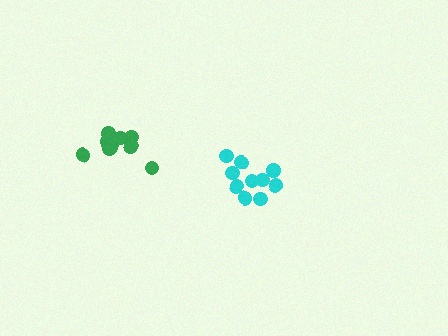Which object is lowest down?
The cyan cluster is bottommost.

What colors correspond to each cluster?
The clusters are colored: green, cyan.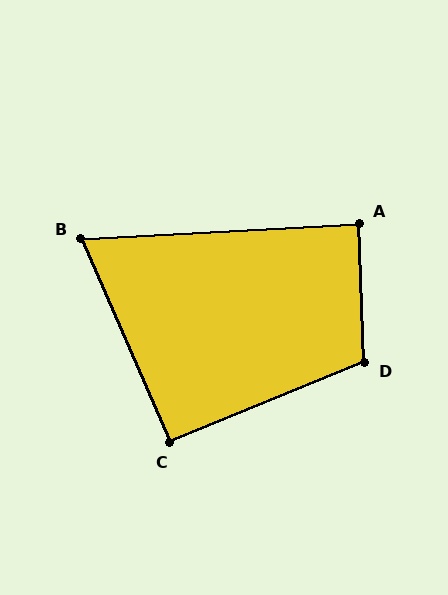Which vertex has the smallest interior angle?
B, at approximately 70 degrees.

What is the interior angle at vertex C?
Approximately 91 degrees (approximately right).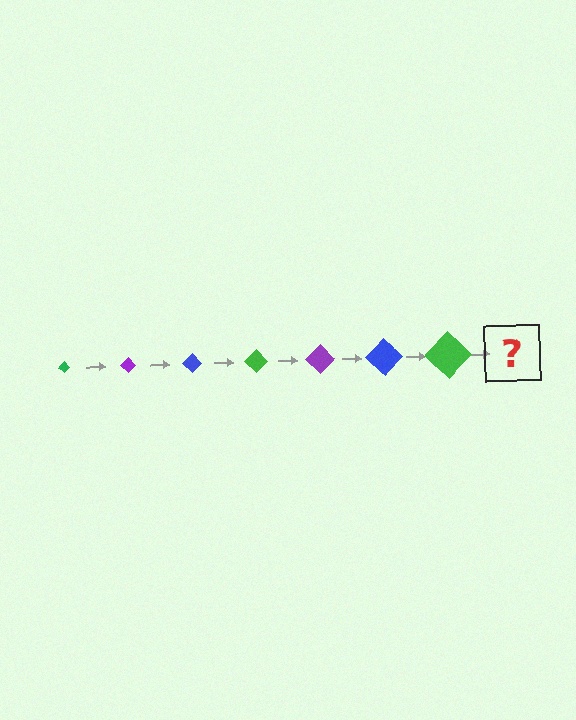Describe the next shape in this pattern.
It should be a purple diamond, larger than the previous one.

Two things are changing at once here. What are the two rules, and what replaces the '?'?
The two rules are that the diamond grows larger each step and the color cycles through green, purple, and blue. The '?' should be a purple diamond, larger than the previous one.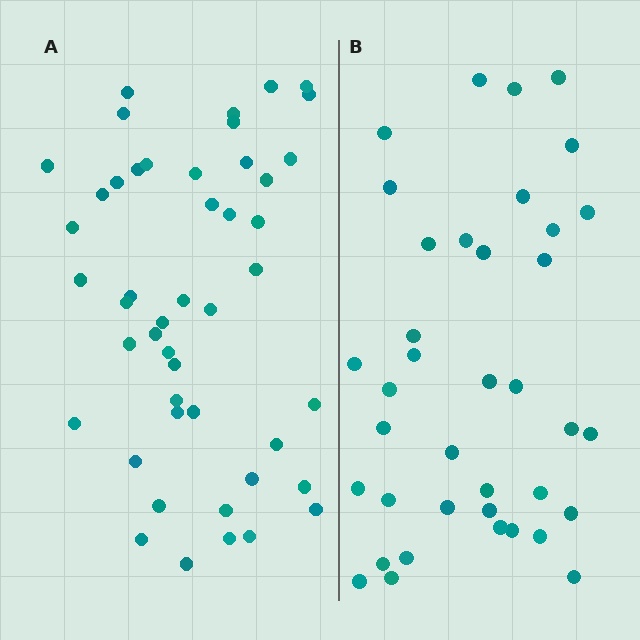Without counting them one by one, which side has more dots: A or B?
Region A (the left region) has more dots.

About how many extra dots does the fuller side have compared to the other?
Region A has roughly 8 or so more dots than region B.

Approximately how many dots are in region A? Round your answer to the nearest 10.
About 50 dots. (The exact count is 47, which rounds to 50.)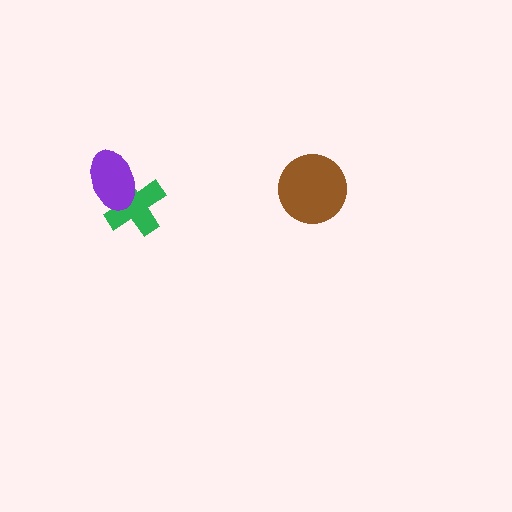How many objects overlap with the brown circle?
0 objects overlap with the brown circle.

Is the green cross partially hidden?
Yes, it is partially covered by another shape.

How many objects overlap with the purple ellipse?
1 object overlaps with the purple ellipse.